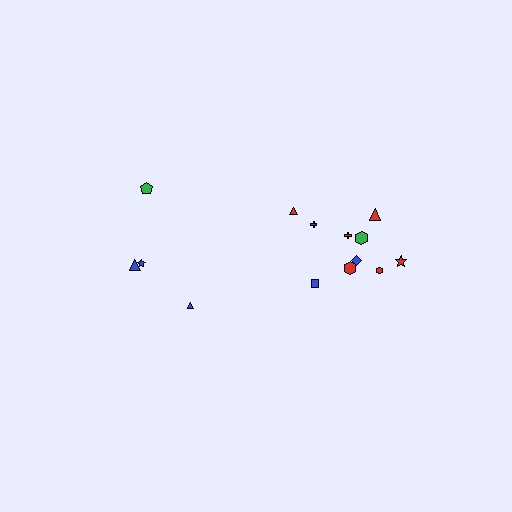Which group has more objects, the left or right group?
The right group.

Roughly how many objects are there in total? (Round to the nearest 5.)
Roughly 15 objects in total.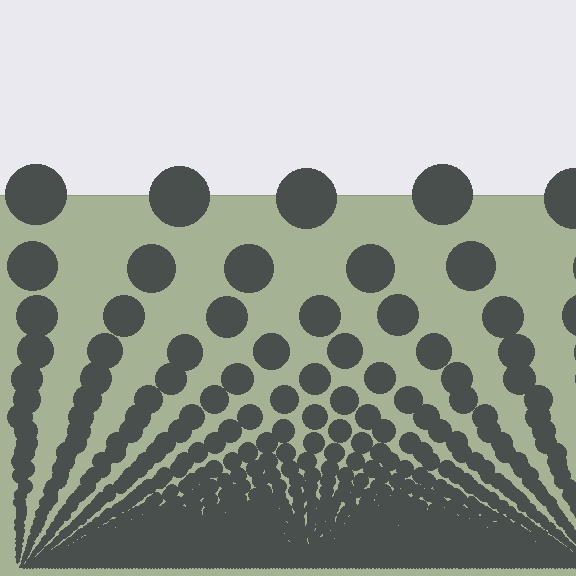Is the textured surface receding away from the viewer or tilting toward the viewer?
The surface appears to tilt toward the viewer. Texture elements get larger and sparser toward the top.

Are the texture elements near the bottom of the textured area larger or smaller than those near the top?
Smaller. The gradient is inverted — elements near the bottom are smaller and denser.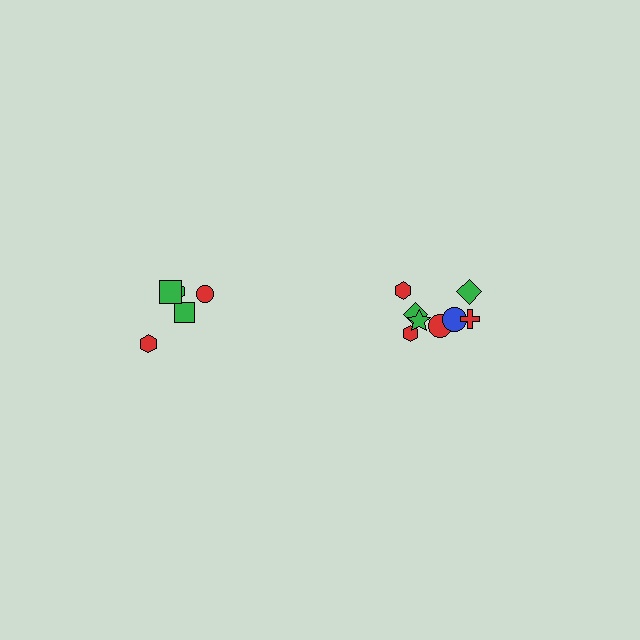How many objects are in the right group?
There are 8 objects.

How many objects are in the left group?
There are 5 objects.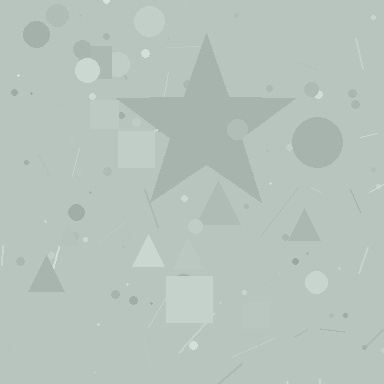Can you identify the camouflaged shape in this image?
The camouflaged shape is a star.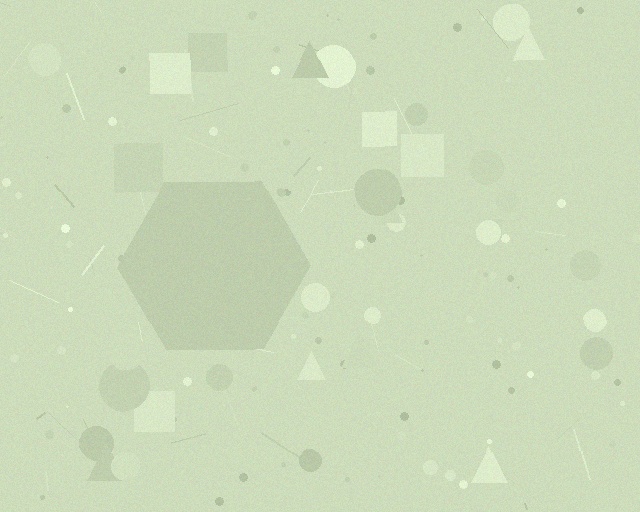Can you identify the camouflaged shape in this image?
The camouflaged shape is a hexagon.